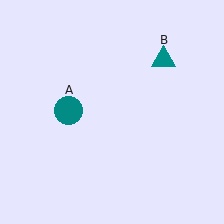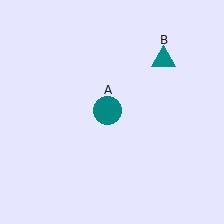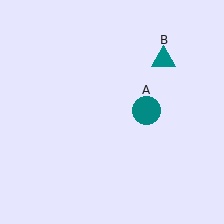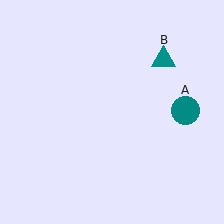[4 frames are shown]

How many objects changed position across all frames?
1 object changed position: teal circle (object A).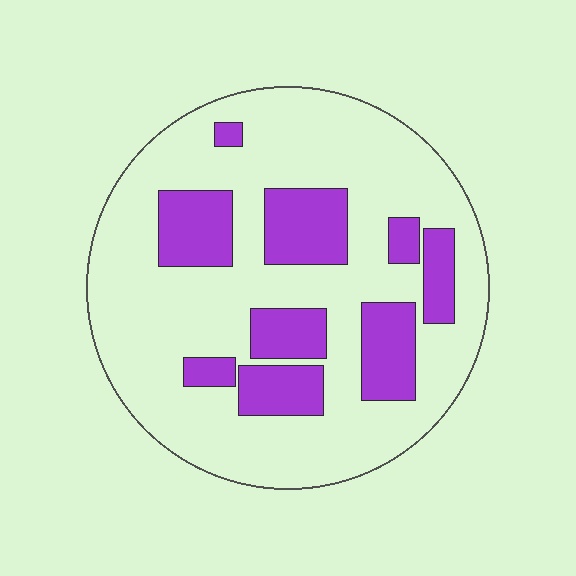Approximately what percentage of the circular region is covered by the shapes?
Approximately 25%.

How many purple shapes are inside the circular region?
9.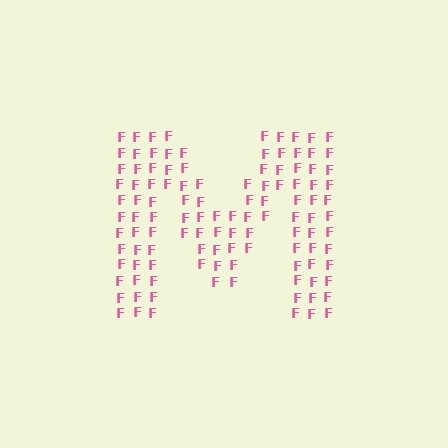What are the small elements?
The small elements are letter F's.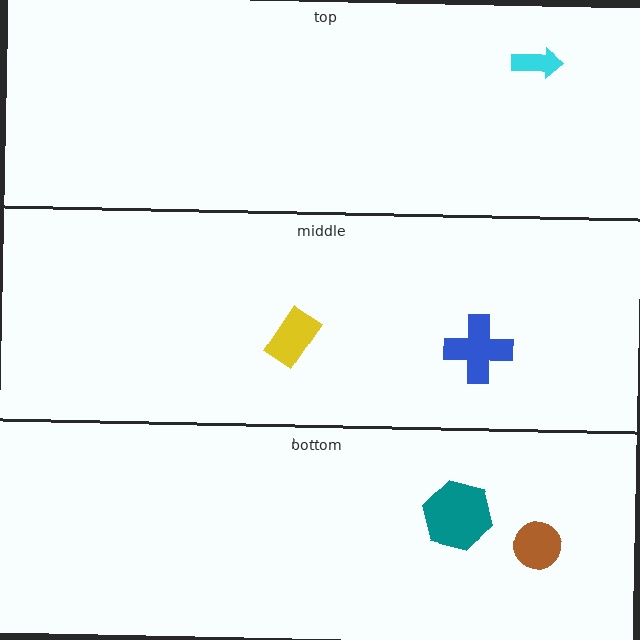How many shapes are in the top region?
1.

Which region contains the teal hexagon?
The bottom region.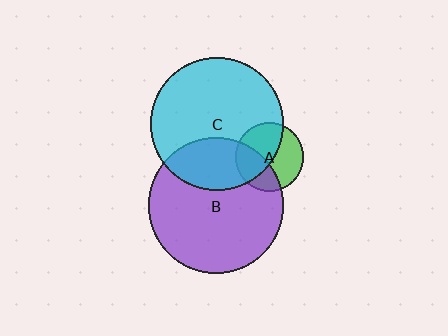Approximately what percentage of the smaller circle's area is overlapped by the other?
Approximately 55%.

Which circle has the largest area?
Circle B (purple).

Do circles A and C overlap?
Yes.